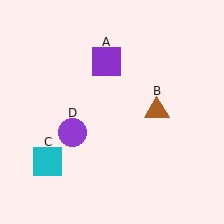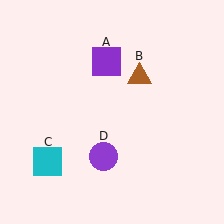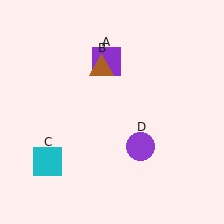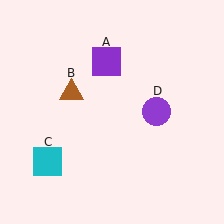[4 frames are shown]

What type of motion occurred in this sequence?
The brown triangle (object B), purple circle (object D) rotated counterclockwise around the center of the scene.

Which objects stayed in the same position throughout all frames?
Purple square (object A) and cyan square (object C) remained stationary.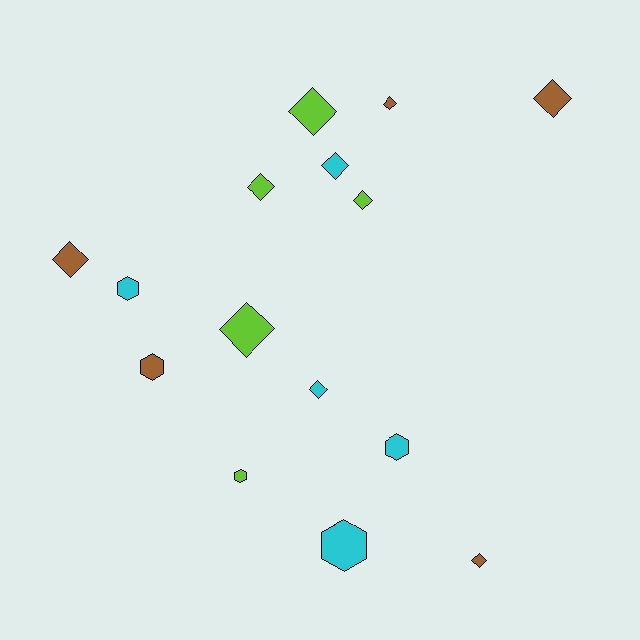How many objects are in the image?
There are 15 objects.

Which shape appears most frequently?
Diamond, with 10 objects.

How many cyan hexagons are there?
There are 3 cyan hexagons.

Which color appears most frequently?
Brown, with 5 objects.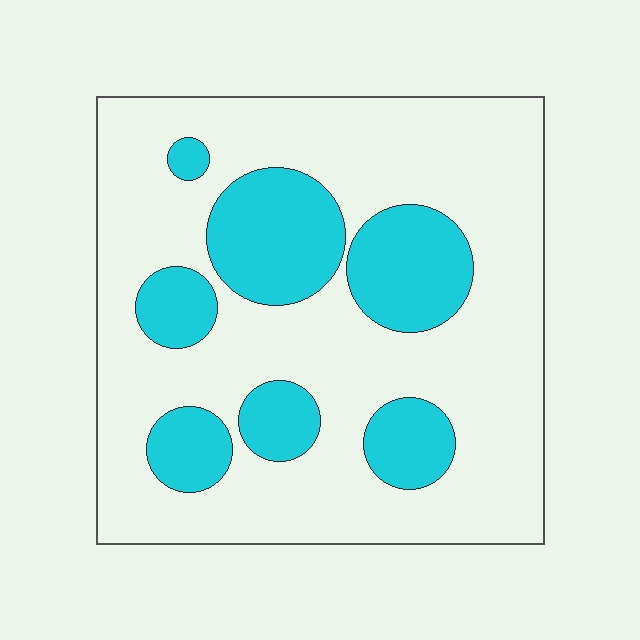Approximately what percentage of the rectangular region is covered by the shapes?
Approximately 25%.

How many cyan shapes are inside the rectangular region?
7.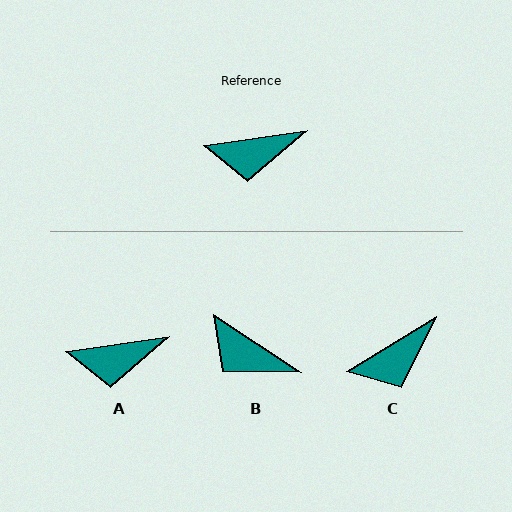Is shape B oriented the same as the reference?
No, it is off by about 42 degrees.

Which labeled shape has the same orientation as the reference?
A.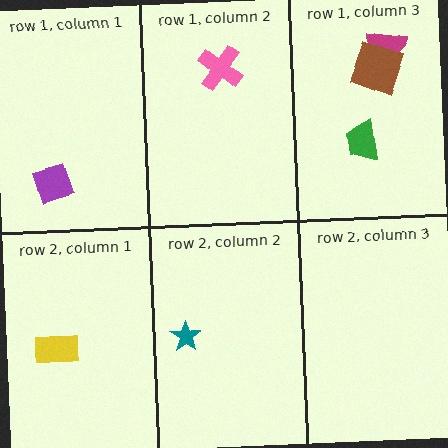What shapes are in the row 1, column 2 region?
The pink cross.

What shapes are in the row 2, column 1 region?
The yellow rectangle.